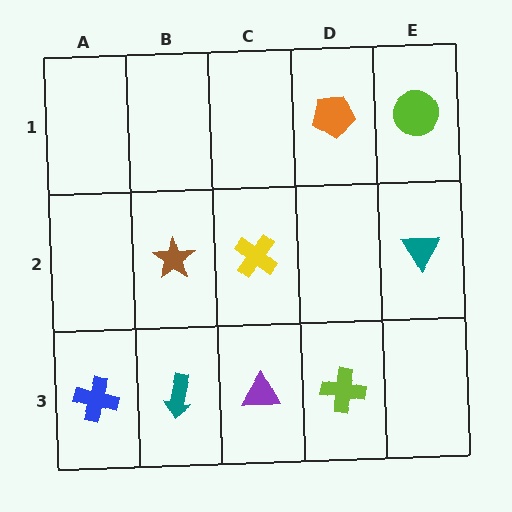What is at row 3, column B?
A teal arrow.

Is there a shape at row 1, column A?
No, that cell is empty.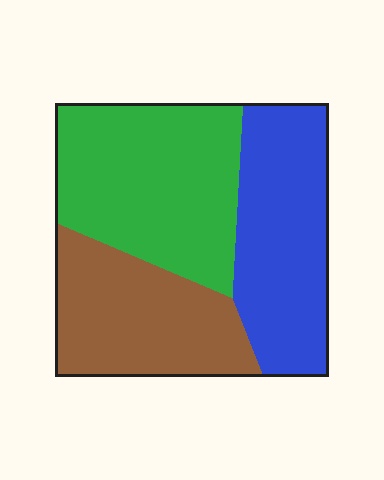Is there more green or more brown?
Green.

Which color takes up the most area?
Green, at roughly 40%.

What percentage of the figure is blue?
Blue covers 32% of the figure.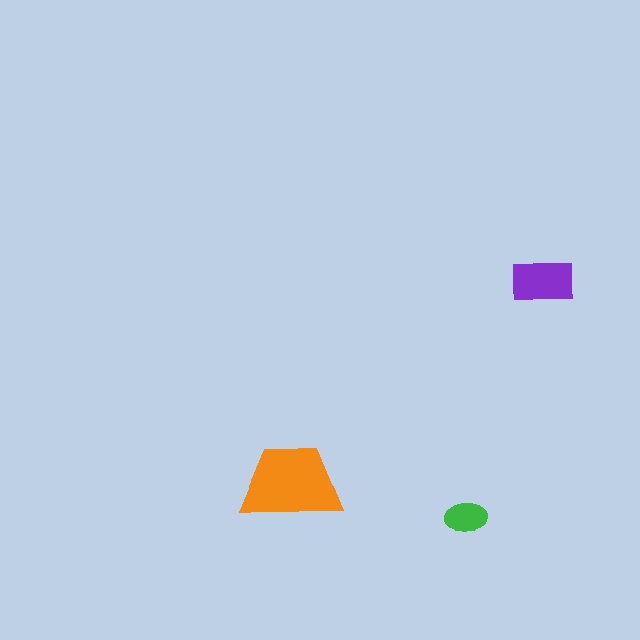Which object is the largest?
The orange trapezoid.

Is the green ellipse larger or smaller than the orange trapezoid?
Smaller.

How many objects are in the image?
There are 3 objects in the image.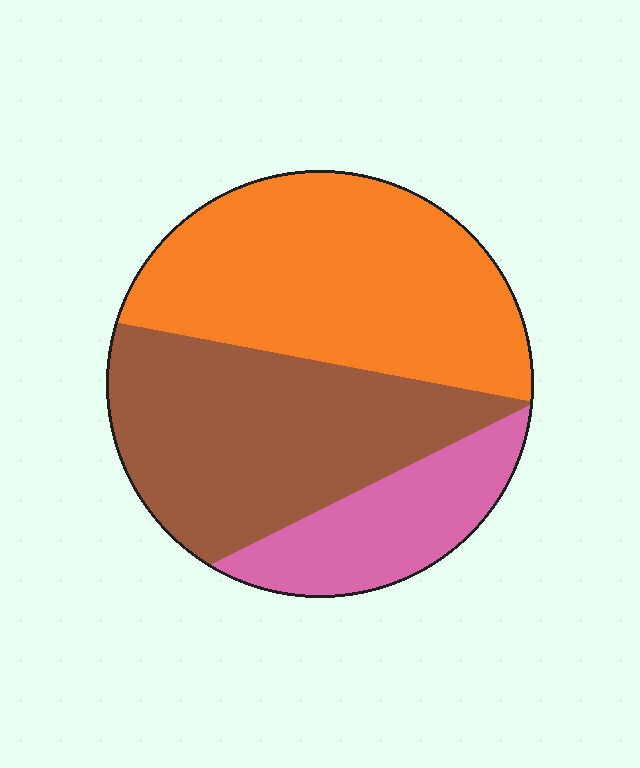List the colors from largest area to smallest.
From largest to smallest: orange, brown, pink.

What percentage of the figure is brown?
Brown covers 39% of the figure.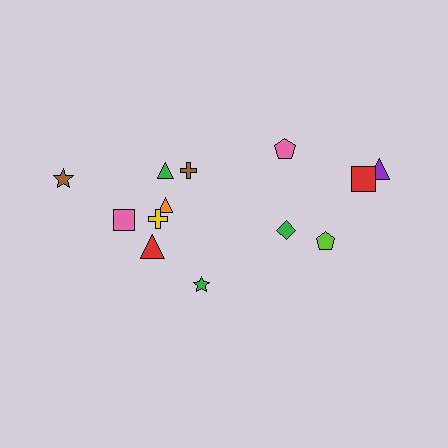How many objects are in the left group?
There are 8 objects.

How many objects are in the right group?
There are 5 objects.